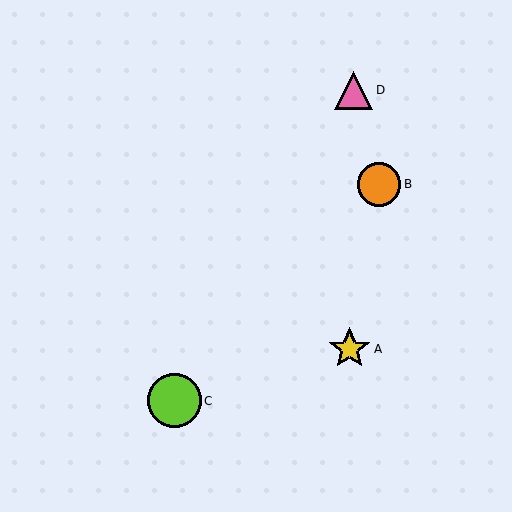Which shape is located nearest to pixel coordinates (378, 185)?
The orange circle (labeled B) at (379, 184) is nearest to that location.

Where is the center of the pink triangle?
The center of the pink triangle is at (354, 91).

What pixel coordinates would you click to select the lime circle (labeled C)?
Click at (174, 401) to select the lime circle C.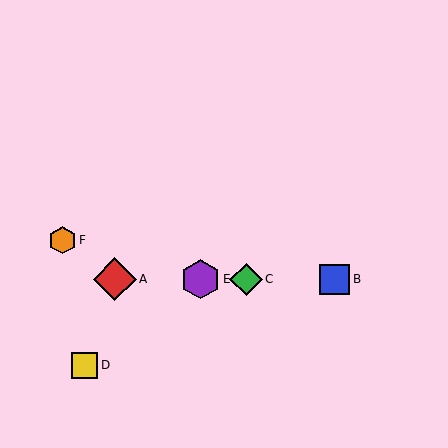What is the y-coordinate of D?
Object D is at y≈366.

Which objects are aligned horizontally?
Objects A, B, C, E are aligned horizontally.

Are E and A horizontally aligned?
Yes, both are at y≈279.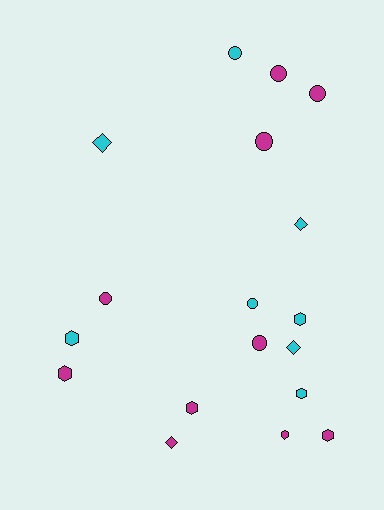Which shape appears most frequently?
Circle, with 7 objects.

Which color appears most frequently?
Magenta, with 10 objects.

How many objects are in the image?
There are 18 objects.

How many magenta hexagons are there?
There are 4 magenta hexagons.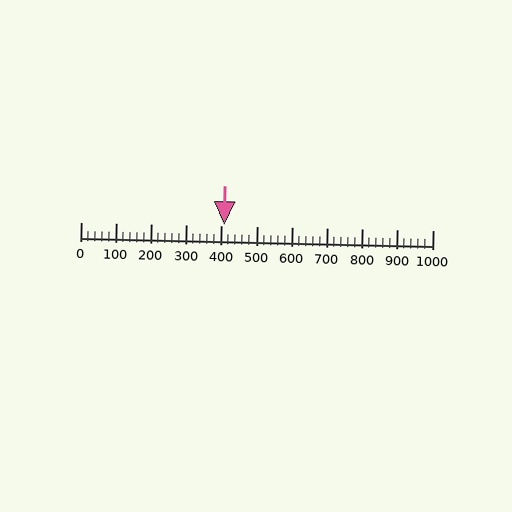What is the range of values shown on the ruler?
The ruler shows values from 0 to 1000.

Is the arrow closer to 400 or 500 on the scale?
The arrow is closer to 400.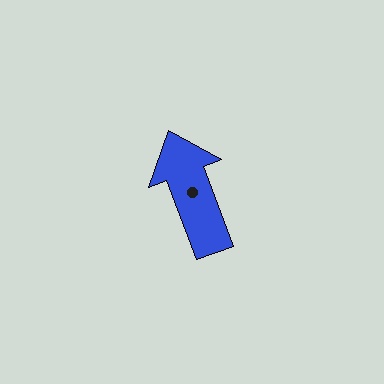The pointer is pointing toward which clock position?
Roughly 11 o'clock.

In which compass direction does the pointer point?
North.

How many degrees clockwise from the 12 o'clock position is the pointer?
Approximately 339 degrees.